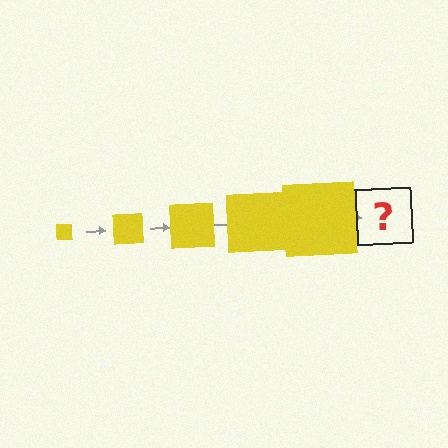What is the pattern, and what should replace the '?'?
The pattern is that the square gets progressively larger each step. The '?' should be a yellow square, larger than the previous one.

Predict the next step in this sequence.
The next step is a yellow square, larger than the previous one.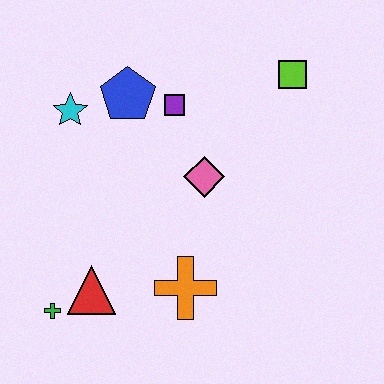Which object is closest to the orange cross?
The red triangle is closest to the orange cross.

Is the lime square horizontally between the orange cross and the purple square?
No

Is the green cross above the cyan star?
No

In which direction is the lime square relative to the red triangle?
The lime square is above the red triangle.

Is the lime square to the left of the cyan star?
No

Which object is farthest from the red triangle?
The lime square is farthest from the red triangle.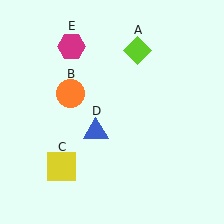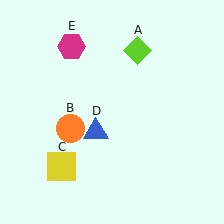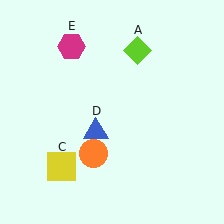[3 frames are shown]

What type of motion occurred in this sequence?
The orange circle (object B) rotated counterclockwise around the center of the scene.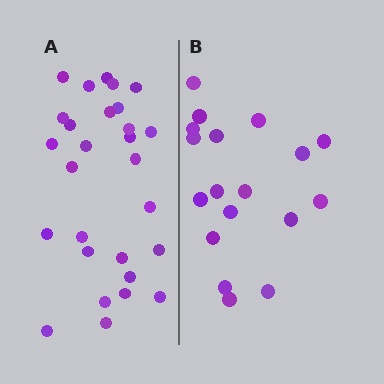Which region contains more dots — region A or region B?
Region A (the left region) has more dots.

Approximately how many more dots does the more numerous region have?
Region A has roughly 10 or so more dots than region B.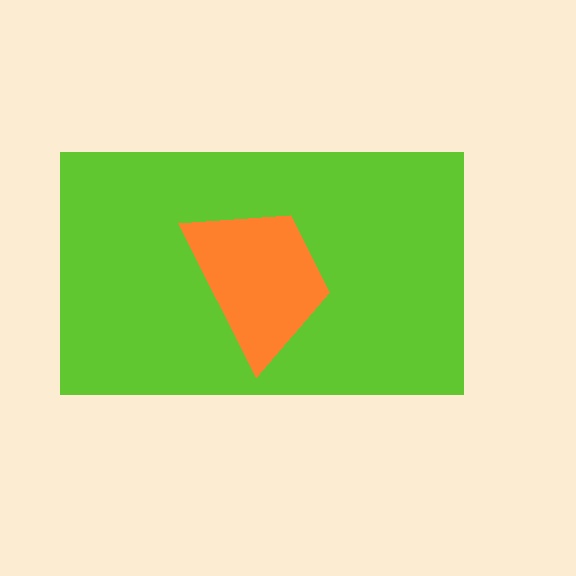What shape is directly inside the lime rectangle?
The orange trapezoid.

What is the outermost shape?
The lime rectangle.